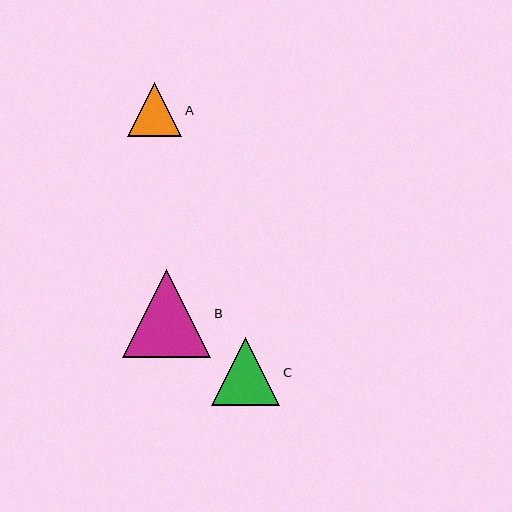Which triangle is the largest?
Triangle B is the largest with a size of approximately 88 pixels.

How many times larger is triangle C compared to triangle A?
Triangle C is approximately 1.3 times the size of triangle A.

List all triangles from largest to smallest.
From largest to smallest: B, C, A.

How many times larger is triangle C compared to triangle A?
Triangle C is approximately 1.3 times the size of triangle A.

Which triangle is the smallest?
Triangle A is the smallest with a size of approximately 54 pixels.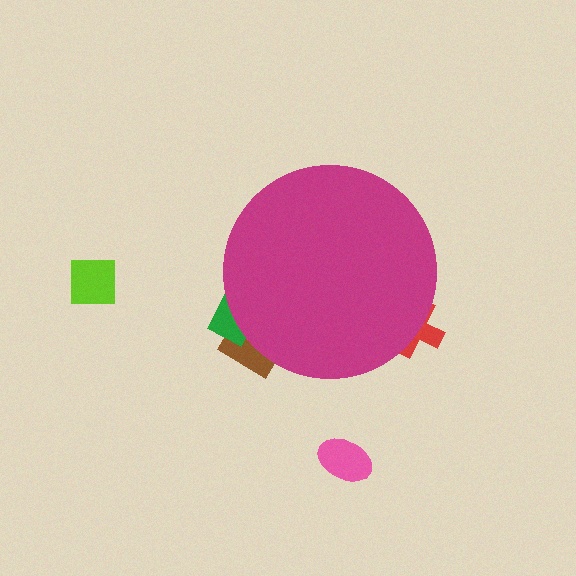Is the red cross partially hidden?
Yes, the red cross is partially hidden behind the magenta circle.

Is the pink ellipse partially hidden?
No, the pink ellipse is fully visible.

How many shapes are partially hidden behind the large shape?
3 shapes are partially hidden.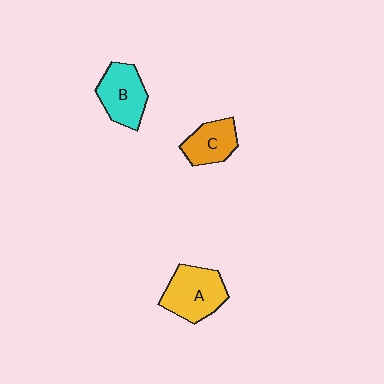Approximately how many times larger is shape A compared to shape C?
Approximately 1.4 times.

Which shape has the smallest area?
Shape C (orange).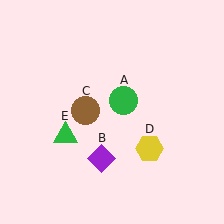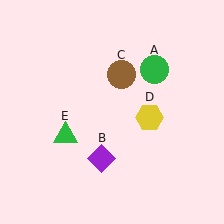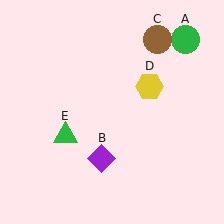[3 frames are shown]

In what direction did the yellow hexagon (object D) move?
The yellow hexagon (object D) moved up.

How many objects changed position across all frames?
3 objects changed position: green circle (object A), brown circle (object C), yellow hexagon (object D).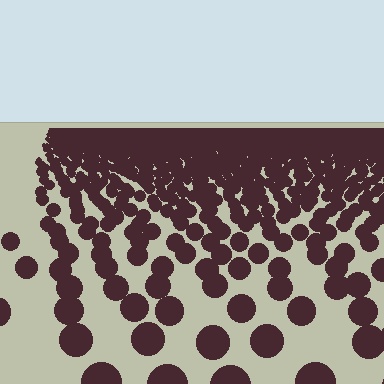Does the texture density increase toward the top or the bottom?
Density increases toward the top.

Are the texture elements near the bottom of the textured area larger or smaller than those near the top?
Larger. Near the bottom, elements are closer to the viewer and appear at a bigger on-screen size.